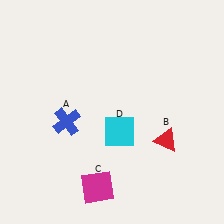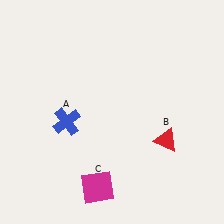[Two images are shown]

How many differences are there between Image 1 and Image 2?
There is 1 difference between the two images.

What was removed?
The cyan square (D) was removed in Image 2.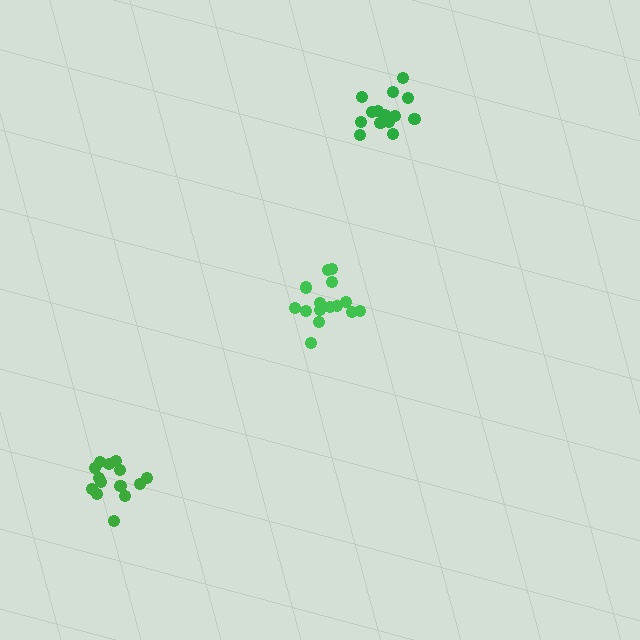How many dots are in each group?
Group 1: 14 dots, Group 2: 15 dots, Group 3: 15 dots (44 total).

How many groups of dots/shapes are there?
There are 3 groups.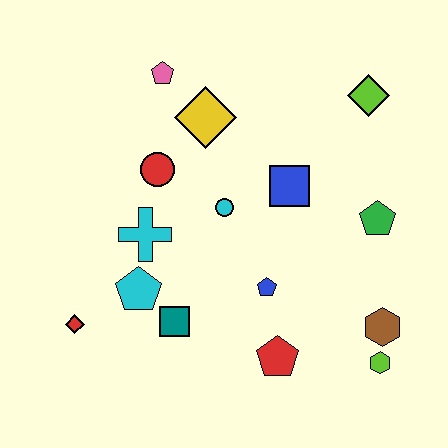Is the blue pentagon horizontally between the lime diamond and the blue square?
No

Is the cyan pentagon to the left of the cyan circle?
Yes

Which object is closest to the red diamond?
The cyan pentagon is closest to the red diamond.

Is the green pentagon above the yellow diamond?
No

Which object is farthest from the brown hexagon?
The pink pentagon is farthest from the brown hexagon.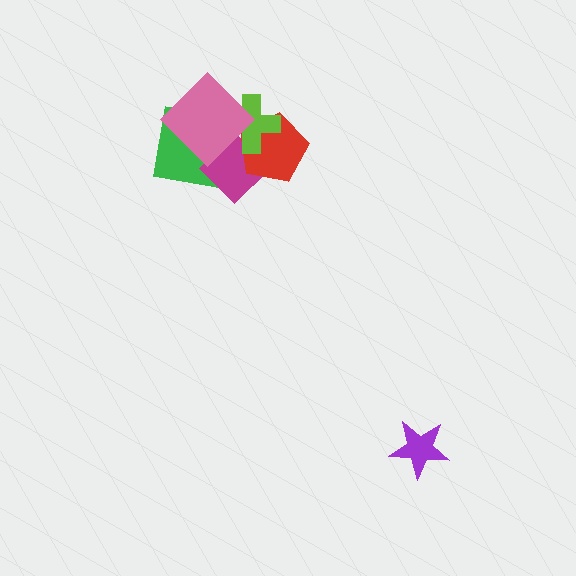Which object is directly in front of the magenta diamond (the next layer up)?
The red pentagon is directly in front of the magenta diamond.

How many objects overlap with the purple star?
0 objects overlap with the purple star.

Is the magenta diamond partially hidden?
Yes, it is partially covered by another shape.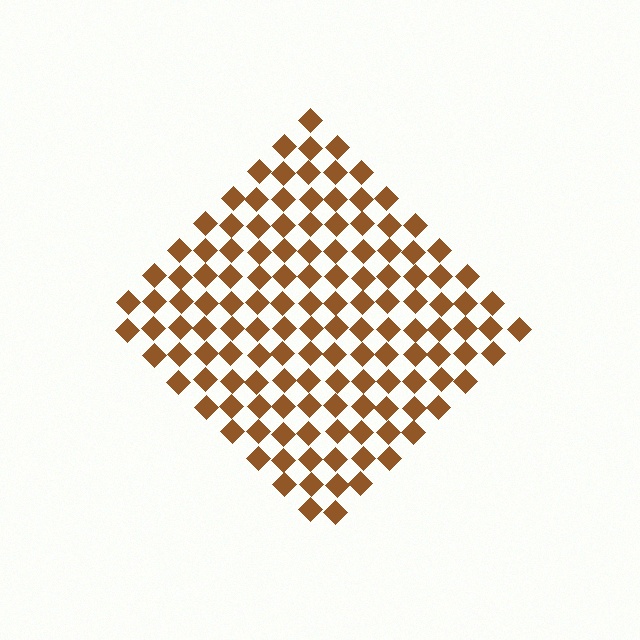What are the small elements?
The small elements are diamonds.